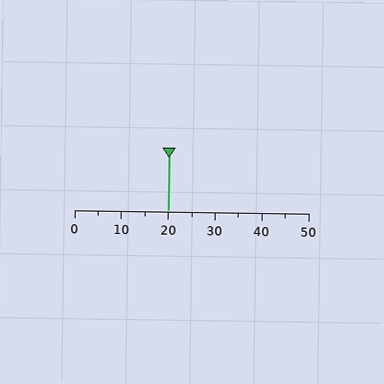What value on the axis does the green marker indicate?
The marker indicates approximately 20.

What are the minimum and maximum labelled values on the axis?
The axis runs from 0 to 50.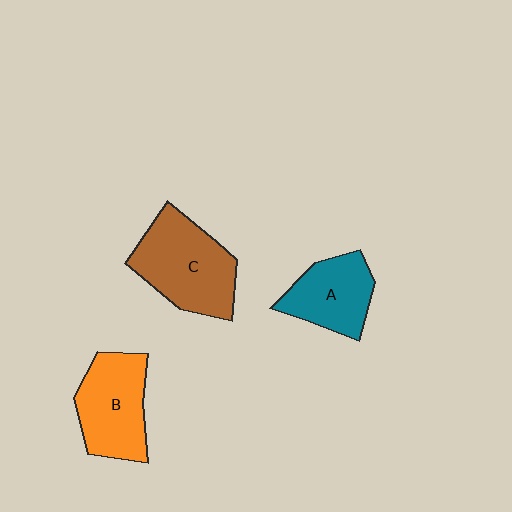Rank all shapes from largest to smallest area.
From largest to smallest: C (brown), B (orange), A (teal).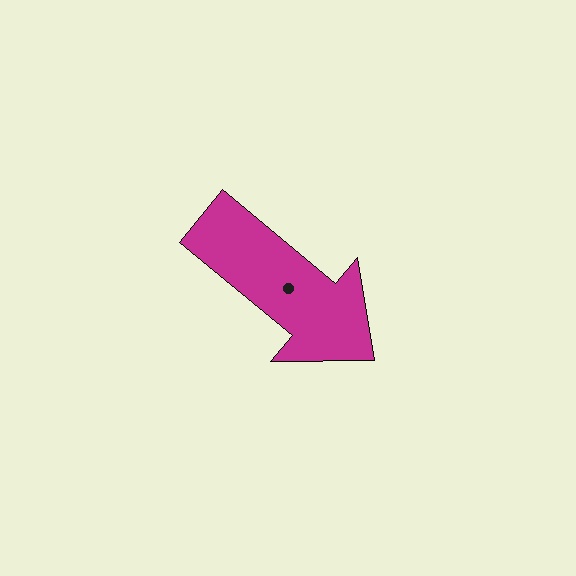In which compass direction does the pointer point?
Southeast.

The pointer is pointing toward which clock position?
Roughly 4 o'clock.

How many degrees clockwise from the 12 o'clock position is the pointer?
Approximately 130 degrees.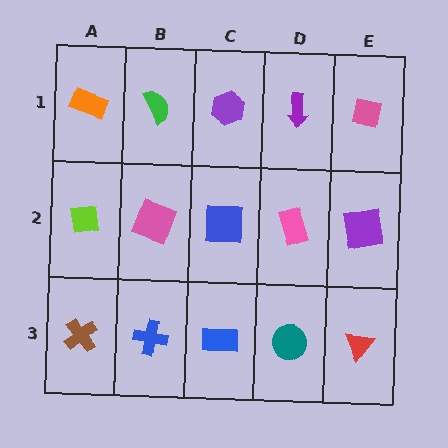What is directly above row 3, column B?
A pink square.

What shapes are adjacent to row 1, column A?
A lime square (row 2, column A), a green semicircle (row 1, column B).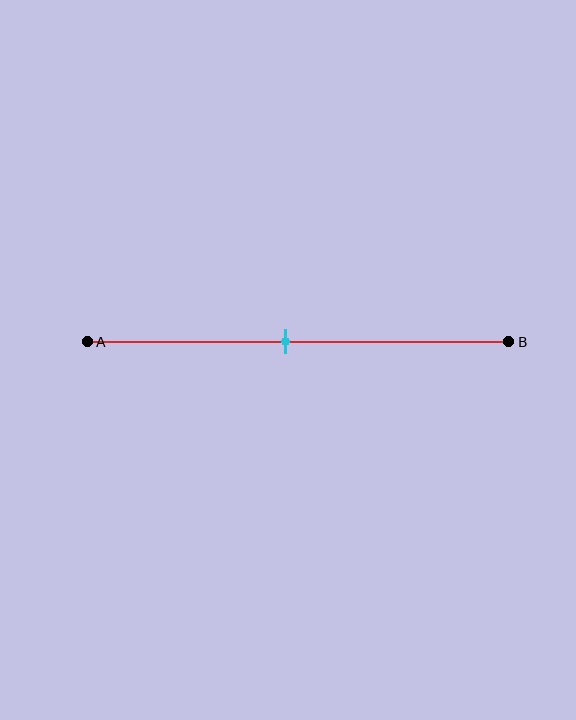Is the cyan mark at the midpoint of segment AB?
Yes, the mark is approximately at the midpoint.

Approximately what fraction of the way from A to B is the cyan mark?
The cyan mark is approximately 45% of the way from A to B.